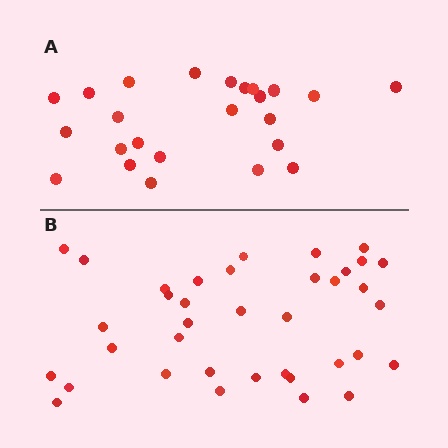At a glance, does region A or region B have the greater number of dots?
Region B (the bottom region) has more dots.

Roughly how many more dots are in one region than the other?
Region B has approximately 15 more dots than region A.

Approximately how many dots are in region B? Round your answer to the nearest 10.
About 40 dots. (The exact count is 37, which rounds to 40.)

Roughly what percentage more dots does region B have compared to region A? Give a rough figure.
About 55% more.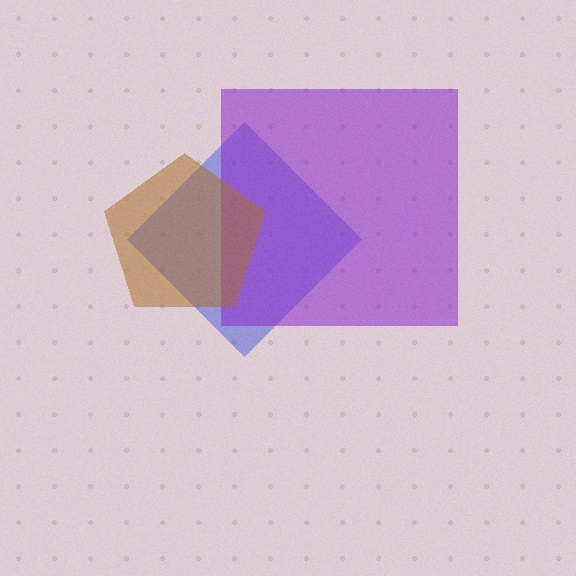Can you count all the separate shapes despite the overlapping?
Yes, there are 3 separate shapes.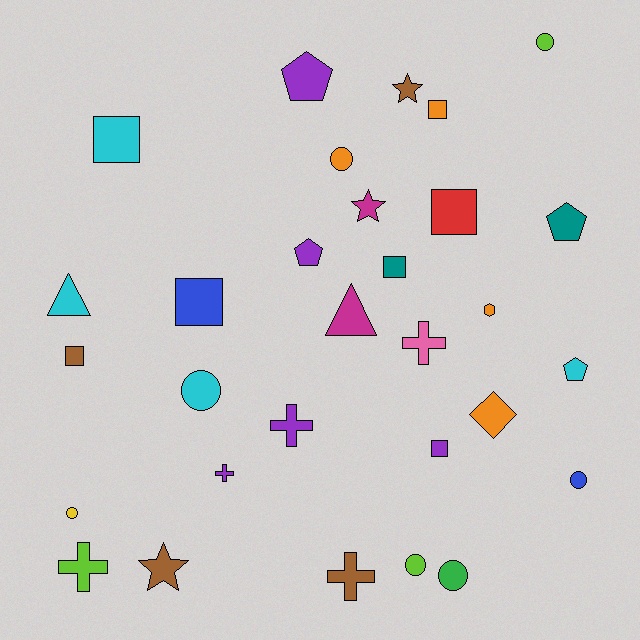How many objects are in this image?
There are 30 objects.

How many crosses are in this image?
There are 5 crosses.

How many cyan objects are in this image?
There are 4 cyan objects.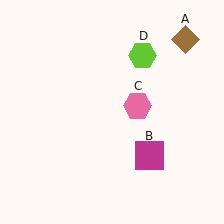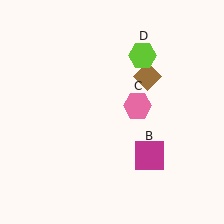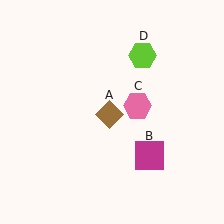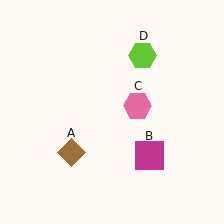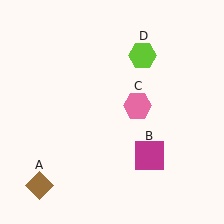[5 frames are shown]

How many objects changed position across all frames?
1 object changed position: brown diamond (object A).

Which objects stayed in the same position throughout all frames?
Magenta square (object B) and pink hexagon (object C) and lime hexagon (object D) remained stationary.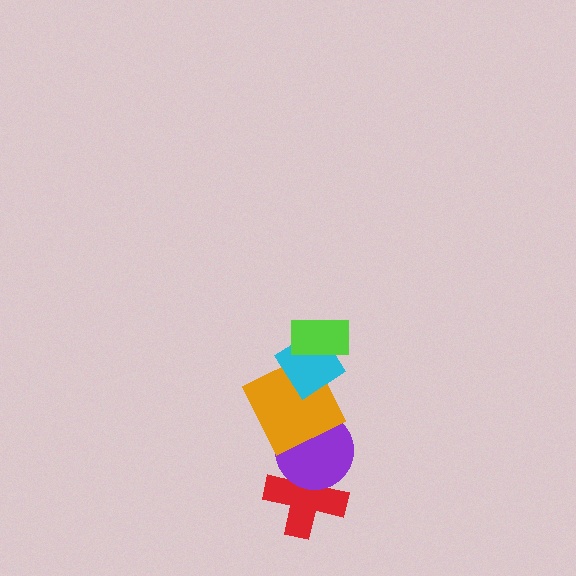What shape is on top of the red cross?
The purple circle is on top of the red cross.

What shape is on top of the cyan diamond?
The lime rectangle is on top of the cyan diamond.